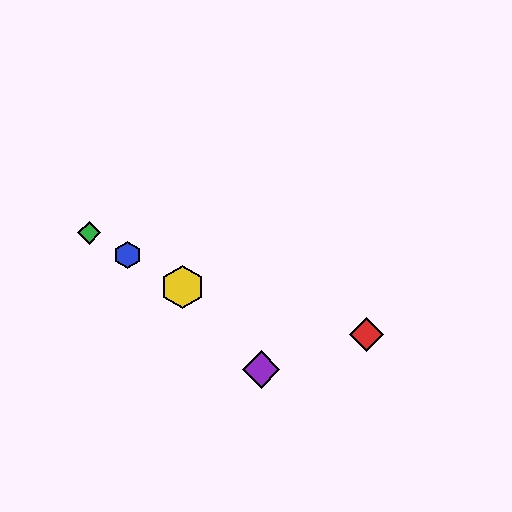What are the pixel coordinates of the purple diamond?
The purple diamond is at (261, 370).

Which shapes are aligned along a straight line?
The blue hexagon, the green diamond, the yellow hexagon are aligned along a straight line.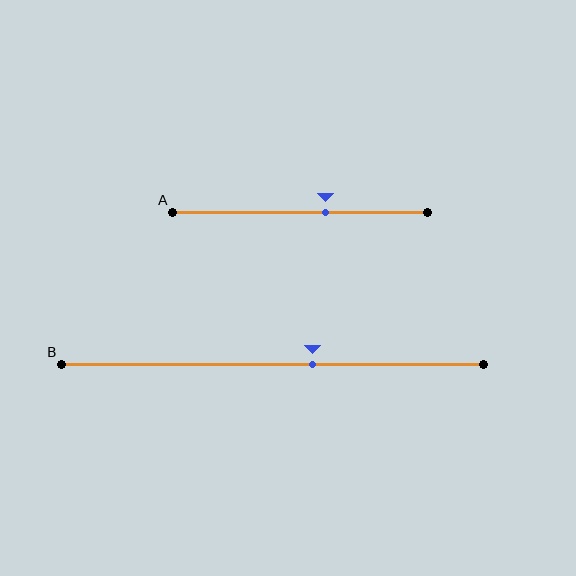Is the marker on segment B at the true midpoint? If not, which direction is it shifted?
No, the marker on segment B is shifted to the right by about 9% of the segment length.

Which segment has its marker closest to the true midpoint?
Segment B has its marker closest to the true midpoint.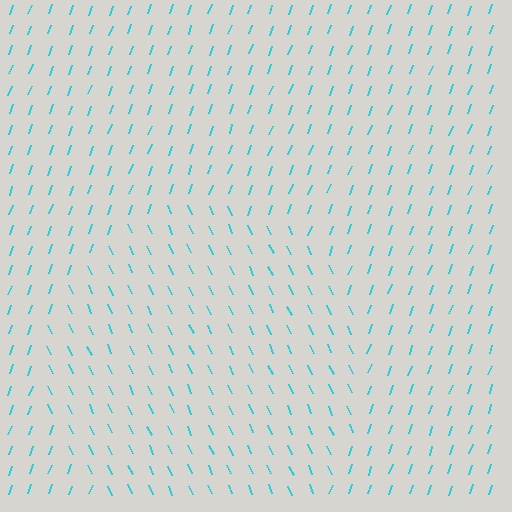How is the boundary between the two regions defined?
The boundary is defined purely by a change in line orientation (approximately 45 degrees difference). All lines are the same color and thickness.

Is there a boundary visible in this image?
Yes, there is a texture boundary formed by a change in line orientation.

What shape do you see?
I see a circle.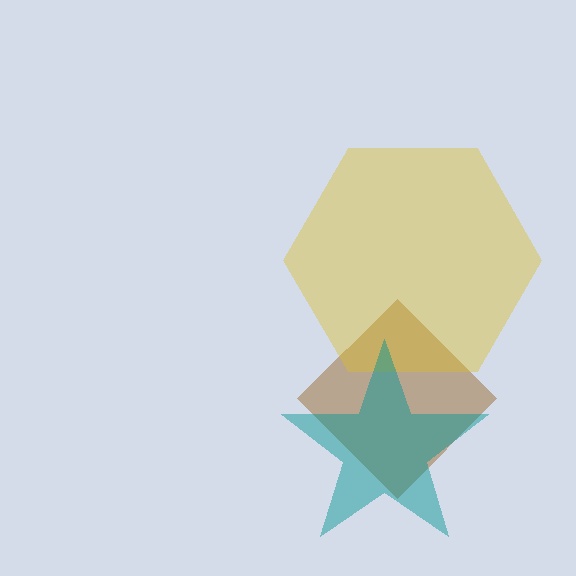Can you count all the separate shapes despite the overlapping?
Yes, there are 3 separate shapes.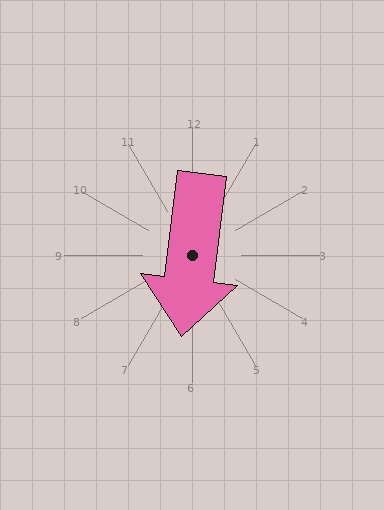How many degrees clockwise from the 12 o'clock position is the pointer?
Approximately 187 degrees.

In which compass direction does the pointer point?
South.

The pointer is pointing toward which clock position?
Roughly 6 o'clock.